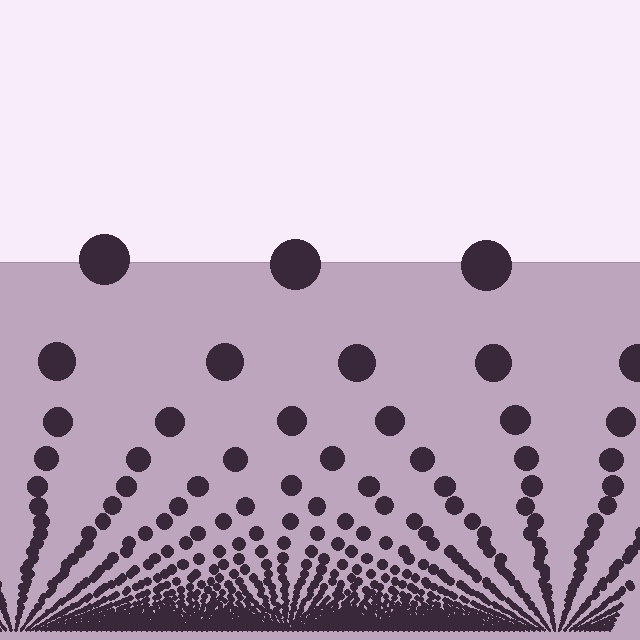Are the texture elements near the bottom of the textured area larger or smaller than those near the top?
Smaller. The gradient is inverted — elements near the bottom are smaller and denser.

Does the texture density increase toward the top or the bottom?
Density increases toward the bottom.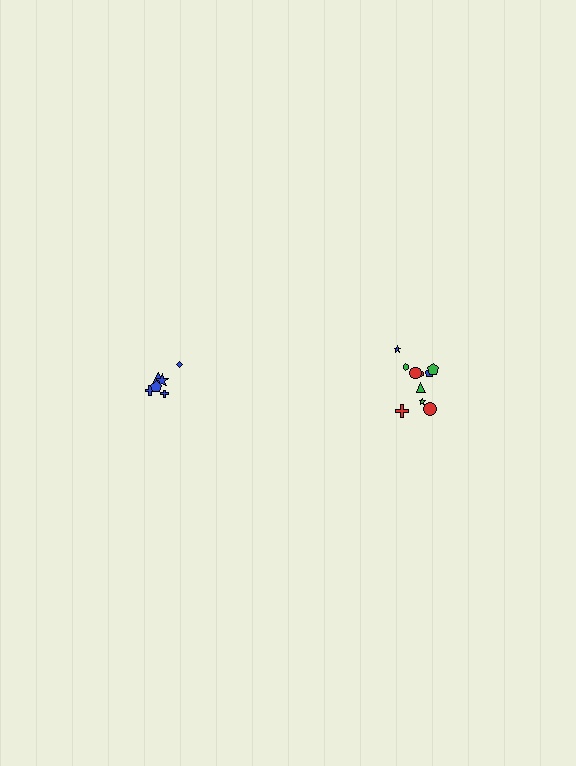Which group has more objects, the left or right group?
The right group.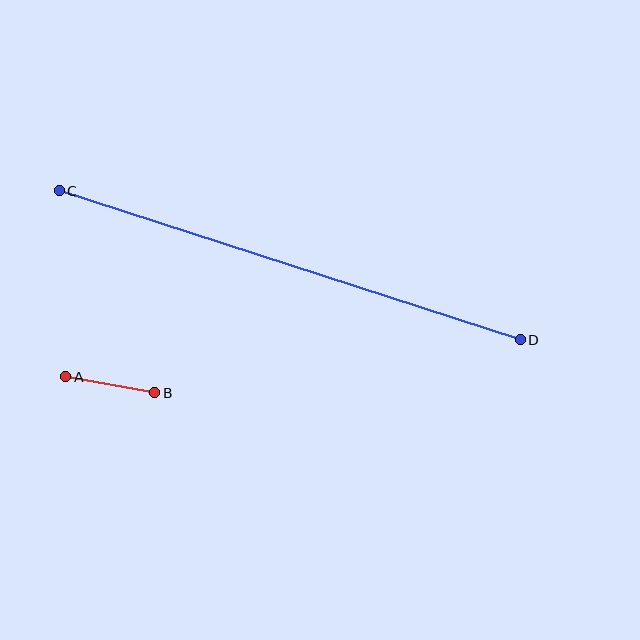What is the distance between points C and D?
The distance is approximately 484 pixels.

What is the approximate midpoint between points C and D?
The midpoint is at approximately (290, 265) pixels.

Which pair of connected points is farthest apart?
Points C and D are farthest apart.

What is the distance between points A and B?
The distance is approximately 91 pixels.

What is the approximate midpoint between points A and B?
The midpoint is at approximately (110, 385) pixels.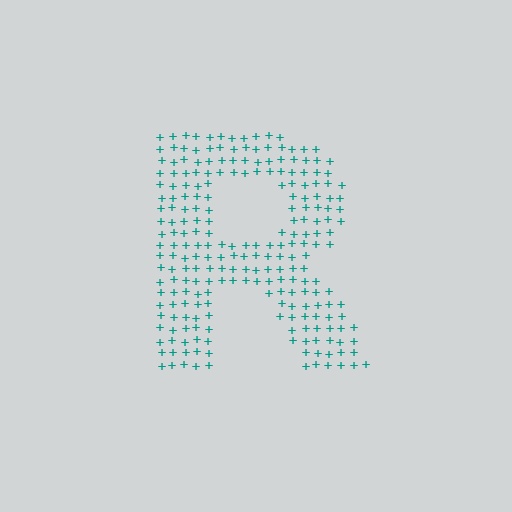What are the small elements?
The small elements are plus signs.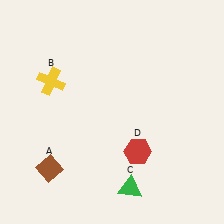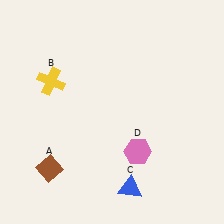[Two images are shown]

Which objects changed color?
C changed from green to blue. D changed from red to pink.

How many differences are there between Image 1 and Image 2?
There are 2 differences between the two images.